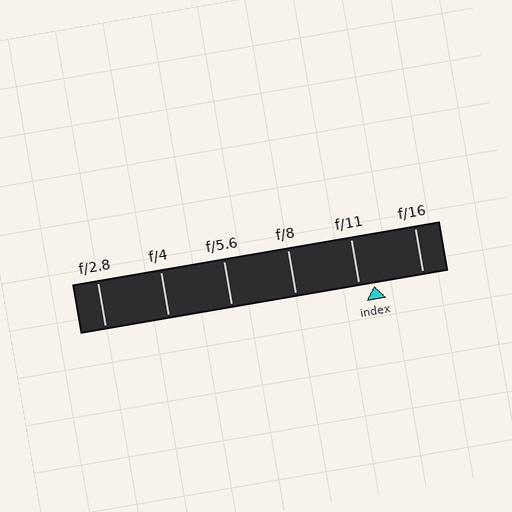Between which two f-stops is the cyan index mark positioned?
The index mark is between f/11 and f/16.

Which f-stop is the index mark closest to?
The index mark is closest to f/11.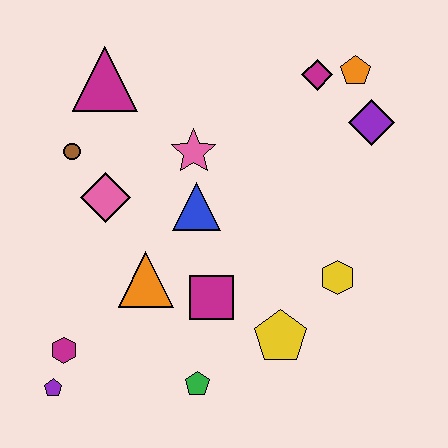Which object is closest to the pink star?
The blue triangle is closest to the pink star.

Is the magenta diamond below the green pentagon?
No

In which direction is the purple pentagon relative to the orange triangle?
The purple pentagon is below the orange triangle.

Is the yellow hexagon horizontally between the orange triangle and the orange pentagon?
Yes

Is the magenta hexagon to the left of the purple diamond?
Yes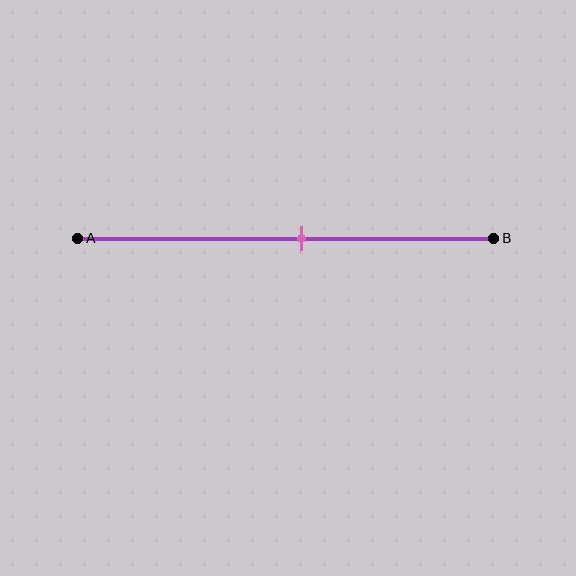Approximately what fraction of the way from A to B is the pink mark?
The pink mark is approximately 55% of the way from A to B.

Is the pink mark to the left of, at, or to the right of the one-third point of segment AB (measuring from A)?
The pink mark is to the right of the one-third point of segment AB.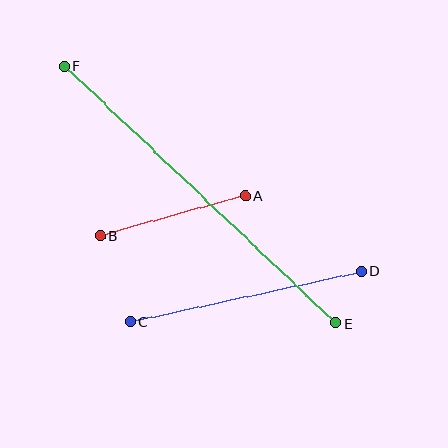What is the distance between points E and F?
The distance is approximately 374 pixels.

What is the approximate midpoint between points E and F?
The midpoint is at approximately (200, 195) pixels.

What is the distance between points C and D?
The distance is approximately 237 pixels.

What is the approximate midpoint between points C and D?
The midpoint is at approximately (246, 297) pixels.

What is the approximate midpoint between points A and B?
The midpoint is at approximately (173, 216) pixels.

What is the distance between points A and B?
The distance is approximately 150 pixels.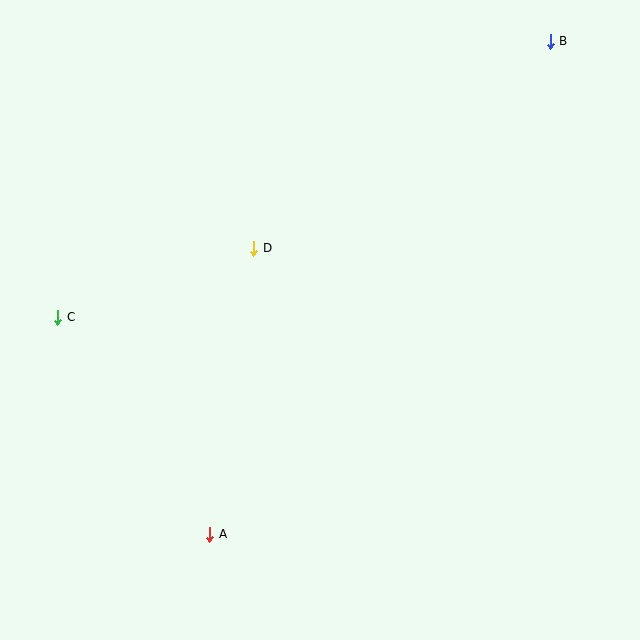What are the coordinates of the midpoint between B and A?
The midpoint between B and A is at (380, 288).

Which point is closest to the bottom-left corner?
Point A is closest to the bottom-left corner.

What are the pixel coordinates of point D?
Point D is at (254, 248).